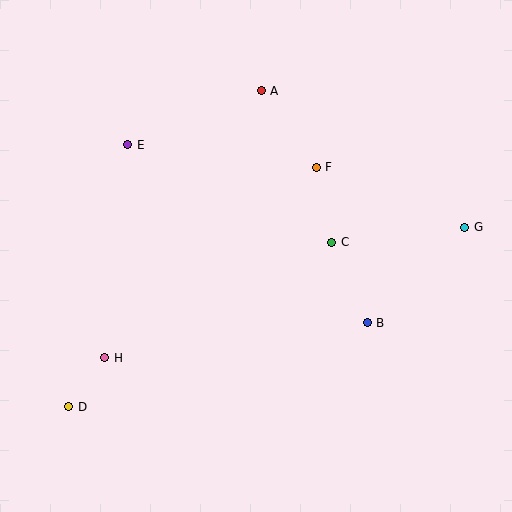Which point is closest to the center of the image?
Point C at (332, 242) is closest to the center.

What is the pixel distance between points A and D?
The distance between A and D is 370 pixels.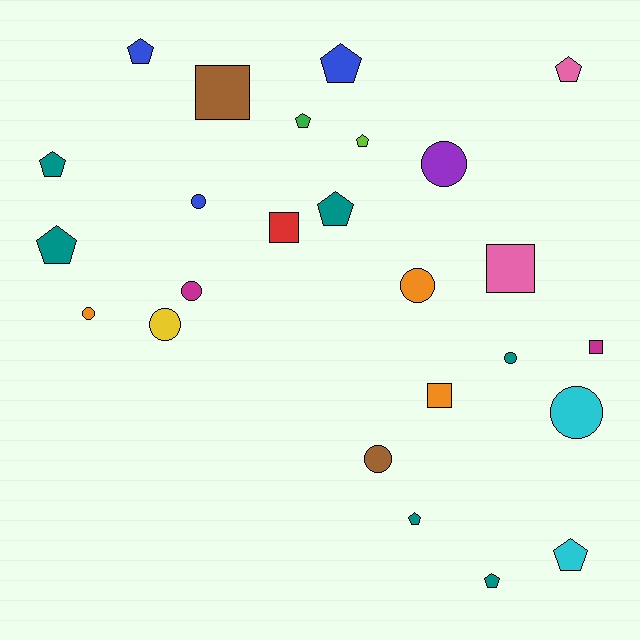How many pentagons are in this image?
There are 11 pentagons.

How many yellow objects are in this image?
There is 1 yellow object.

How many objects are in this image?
There are 25 objects.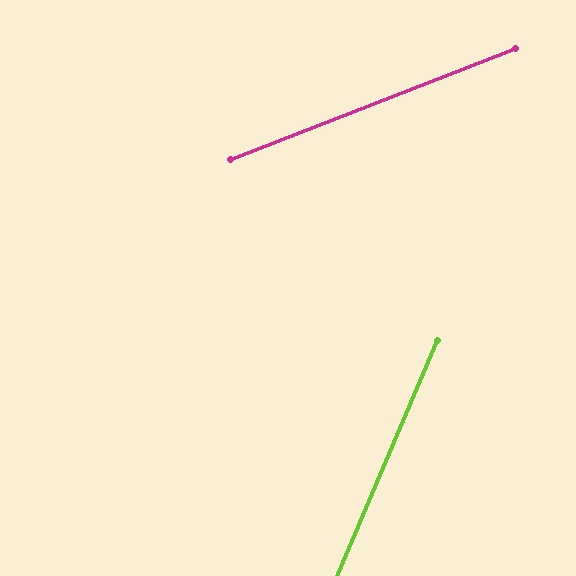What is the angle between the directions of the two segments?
Approximately 46 degrees.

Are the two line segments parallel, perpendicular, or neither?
Neither parallel nor perpendicular — they differ by about 46°.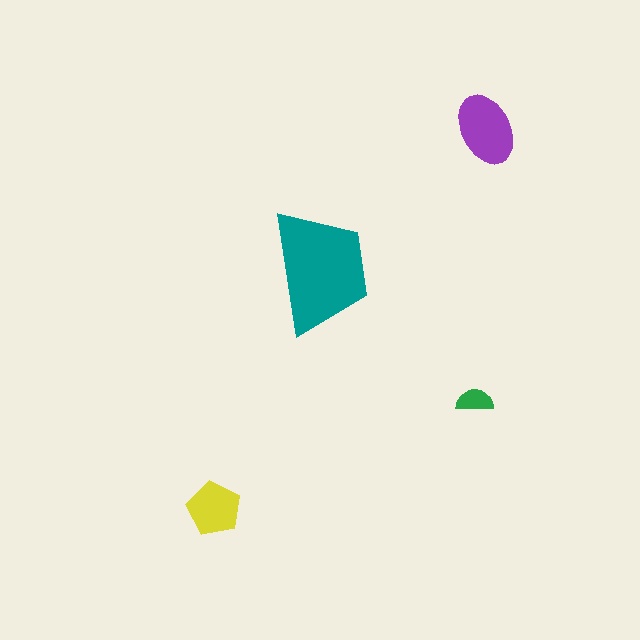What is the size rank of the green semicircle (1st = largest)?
4th.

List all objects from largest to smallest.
The teal trapezoid, the purple ellipse, the yellow pentagon, the green semicircle.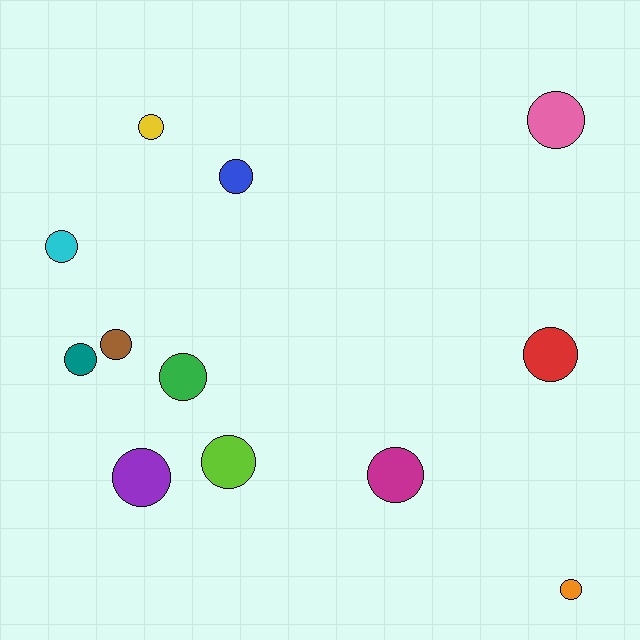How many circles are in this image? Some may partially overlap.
There are 12 circles.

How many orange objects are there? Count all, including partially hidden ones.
There is 1 orange object.